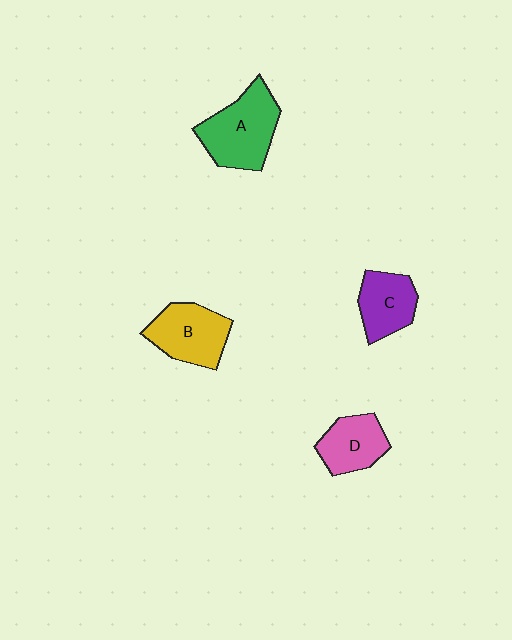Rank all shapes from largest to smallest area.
From largest to smallest: A (green), B (yellow), C (purple), D (pink).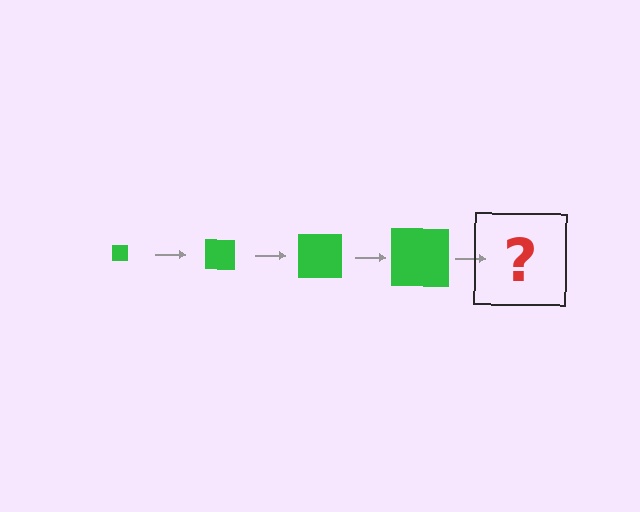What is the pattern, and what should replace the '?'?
The pattern is that the square gets progressively larger each step. The '?' should be a green square, larger than the previous one.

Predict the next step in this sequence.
The next step is a green square, larger than the previous one.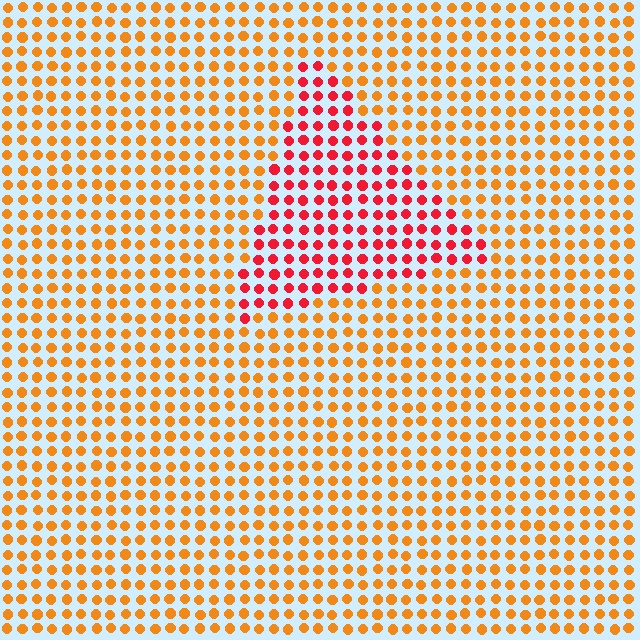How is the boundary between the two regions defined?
The boundary is defined purely by a slight shift in hue (about 39 degrees). Spacing, size, and orientation are identical on both sides.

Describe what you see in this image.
The image is filled with small orange elements in a uniform arrangement. A triangle-shaped region is visible where the elements are tinted to a slightly different hue, forming a subtle color boundary.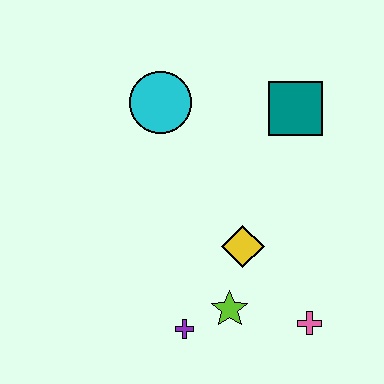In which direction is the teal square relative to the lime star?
The teal square is above the lime star.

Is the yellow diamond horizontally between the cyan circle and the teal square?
Yes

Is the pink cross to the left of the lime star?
No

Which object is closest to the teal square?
The cyan circle is closest to the teal square.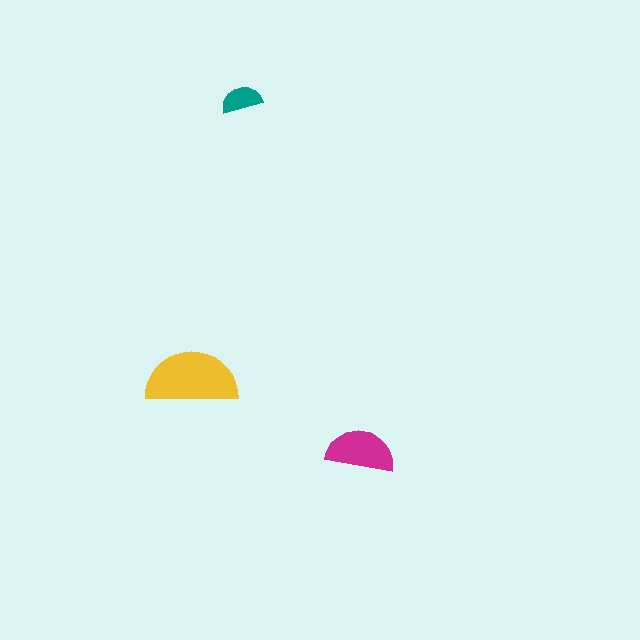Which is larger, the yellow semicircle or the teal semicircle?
The yellow one.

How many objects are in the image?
There are 3 objects in the image.